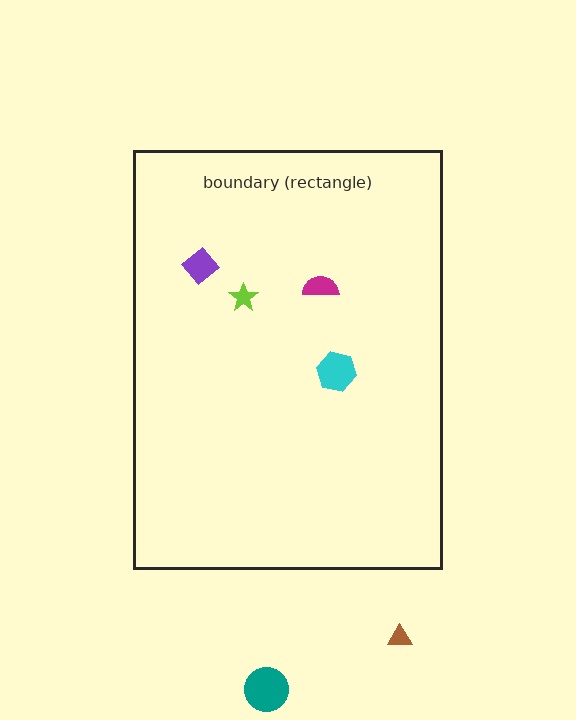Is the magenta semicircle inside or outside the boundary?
Inside.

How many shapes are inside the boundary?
4 inside, 2 outside.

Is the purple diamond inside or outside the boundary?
Inside.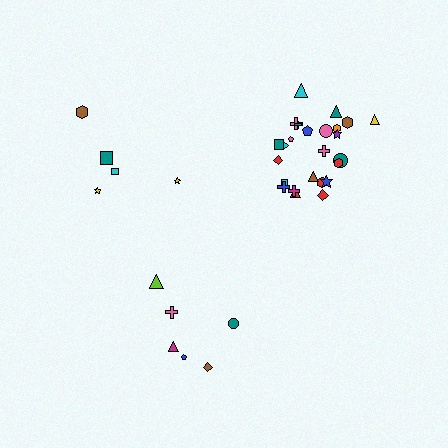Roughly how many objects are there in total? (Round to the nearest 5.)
Roughly 35 objects in total.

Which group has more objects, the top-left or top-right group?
The top-right group.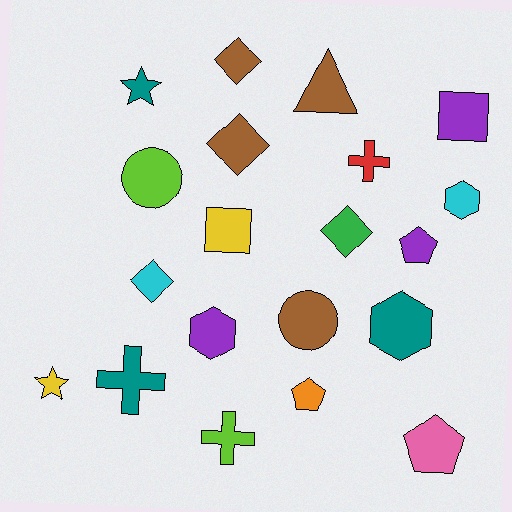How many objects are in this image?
There are 20 objects.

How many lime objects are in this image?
There are 2 lime objects.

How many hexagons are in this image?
There are 3 hexagons.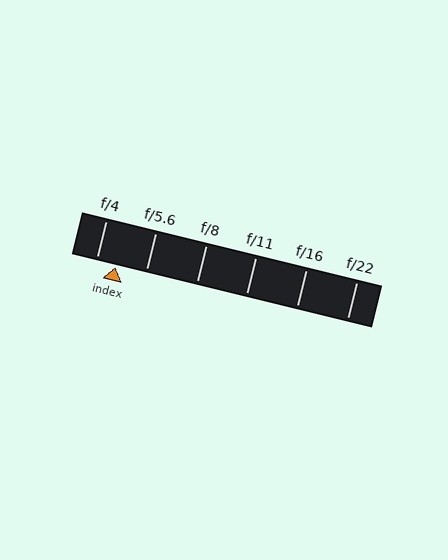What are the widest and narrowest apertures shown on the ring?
The widest aperture shown is f/4 and the narrowest is f/22.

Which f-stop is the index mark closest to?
The index mark is closest to f/4.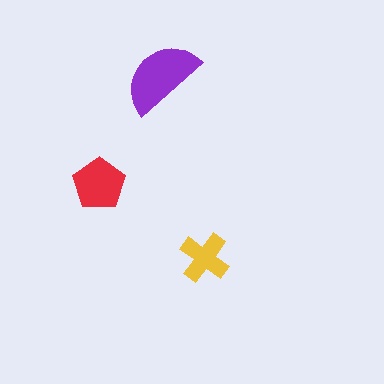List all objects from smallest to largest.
The yellow cross, the red pentagon, the purple semicircle.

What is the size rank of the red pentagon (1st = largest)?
2nd.